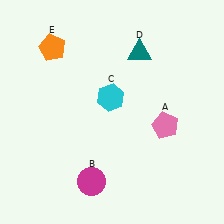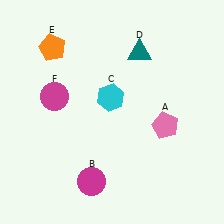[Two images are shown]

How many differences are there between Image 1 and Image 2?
There is 1 difference between the two images.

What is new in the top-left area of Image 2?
A magenta circle (F) was added in the top-left area of Image 2.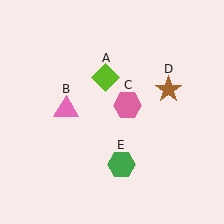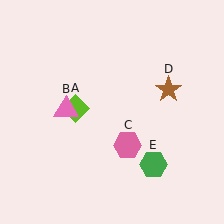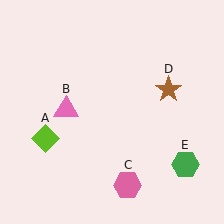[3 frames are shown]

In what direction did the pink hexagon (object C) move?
The pink hexagon (object C) moved down.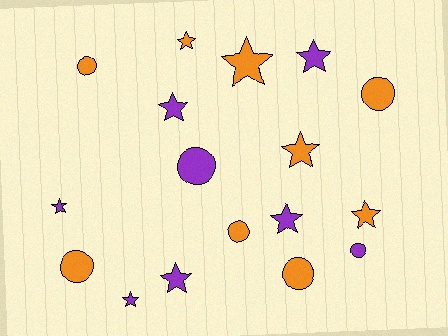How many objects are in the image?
There are 17 objects.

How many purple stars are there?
There are 6 purple stars.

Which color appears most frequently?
Orange, with 9 objects.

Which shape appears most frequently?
Star, with 10 objects.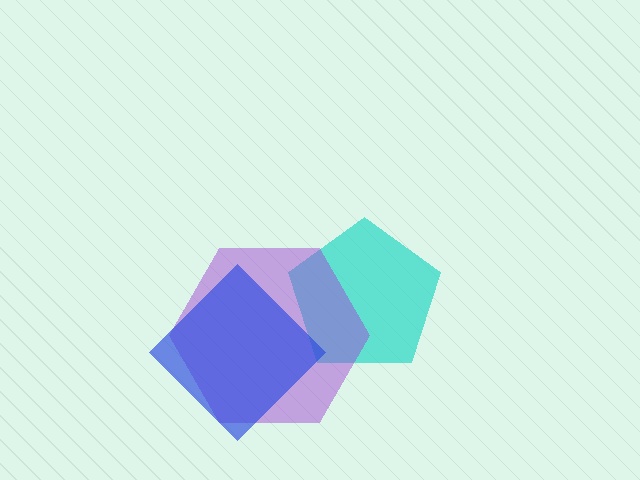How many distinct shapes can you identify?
There are 3 distinct shapes: a cyan pentagon, a purple hexagon, a blue diamond.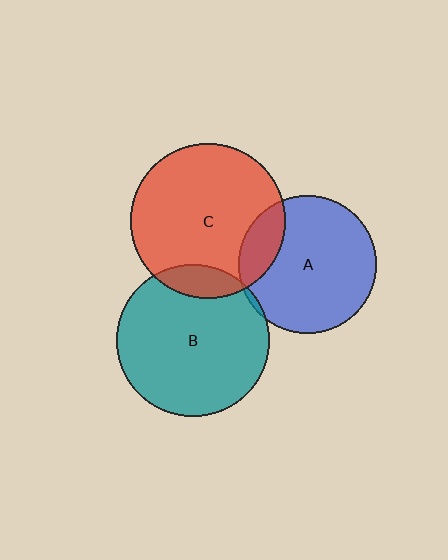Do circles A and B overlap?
Yes.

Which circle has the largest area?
Circle C (red).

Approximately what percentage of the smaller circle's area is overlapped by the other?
Approximately 5%.